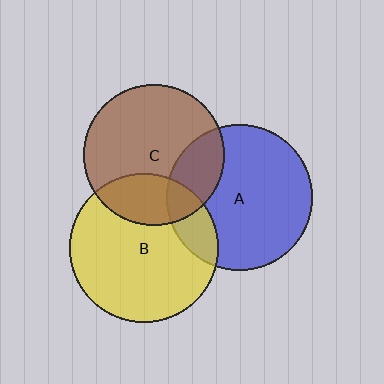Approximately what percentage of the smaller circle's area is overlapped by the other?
Approximately 15%.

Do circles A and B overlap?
Yes.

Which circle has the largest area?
Circle B (yellow).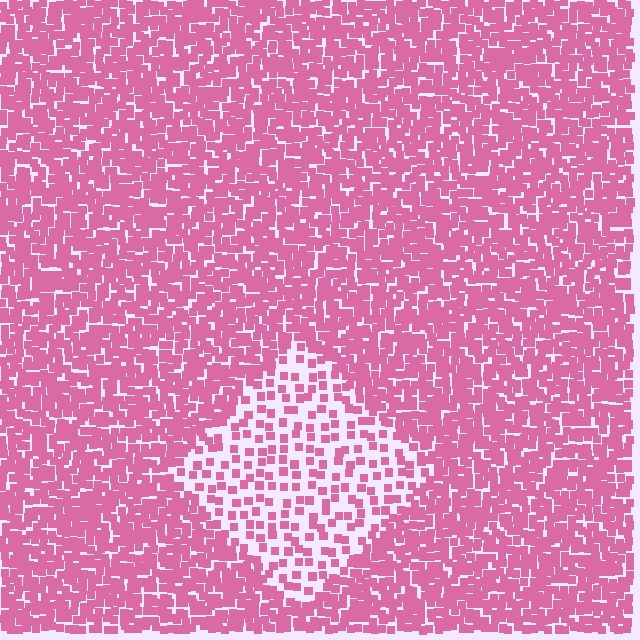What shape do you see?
I see a diamond.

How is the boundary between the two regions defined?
The boundary is defined by a change in element density (approximately 2.6x ratio). All elements are the same color, size, and shape.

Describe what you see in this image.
The image contains small pink elements arranged at two different densities. A diamond-shaped region is visible where the elements are less densely packed than the surrounding area.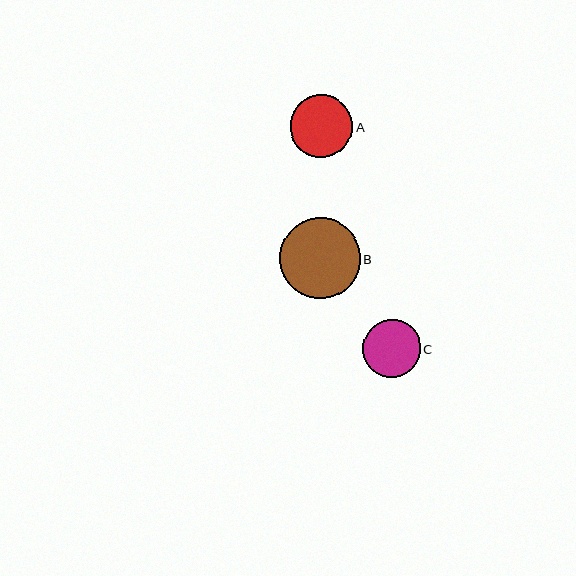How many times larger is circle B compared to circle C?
Circle B is approximately 1.4 times the size of circle C.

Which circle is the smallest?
Circle C is the smallest with a size of approximately 58 pixels.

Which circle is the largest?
Circle B is the largest with a size of approximately 81 pixels.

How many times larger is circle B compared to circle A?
Circle B is approximately 1.3 times the size of circle A.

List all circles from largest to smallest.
From largest to smallest: B, A, C.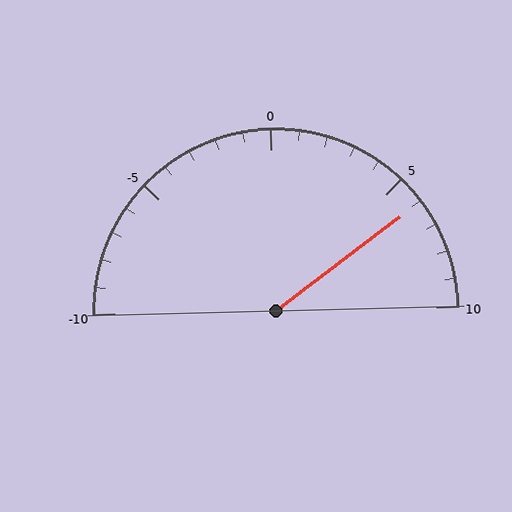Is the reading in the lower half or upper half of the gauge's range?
The reading is in the upper half of the range (-10 to 10).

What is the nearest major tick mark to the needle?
The nearest major tick mark is 5.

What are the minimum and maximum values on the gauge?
The gauge ranges from -10 to 10.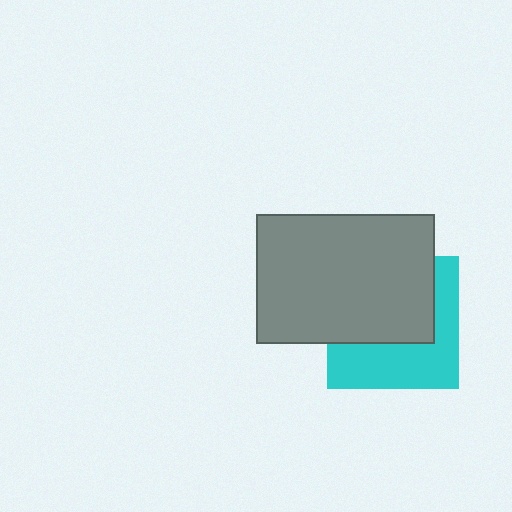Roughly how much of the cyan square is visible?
About half of it is visible (roughly 46%).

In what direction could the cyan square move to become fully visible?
The cyan square could move down. That would shift it out from behind the gray rectangle entirely.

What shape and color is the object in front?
The object in front is a gray rectangle.